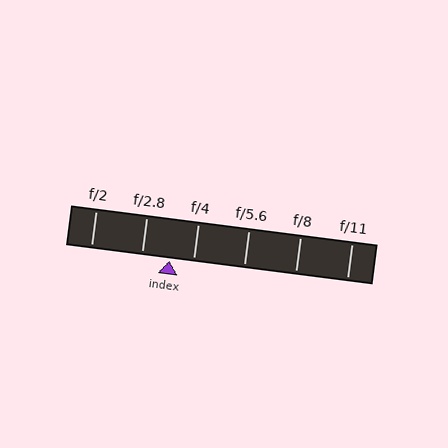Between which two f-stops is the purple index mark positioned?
The index mark is between f/2.8 and f/4.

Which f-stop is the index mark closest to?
The index mark is closest to f/4.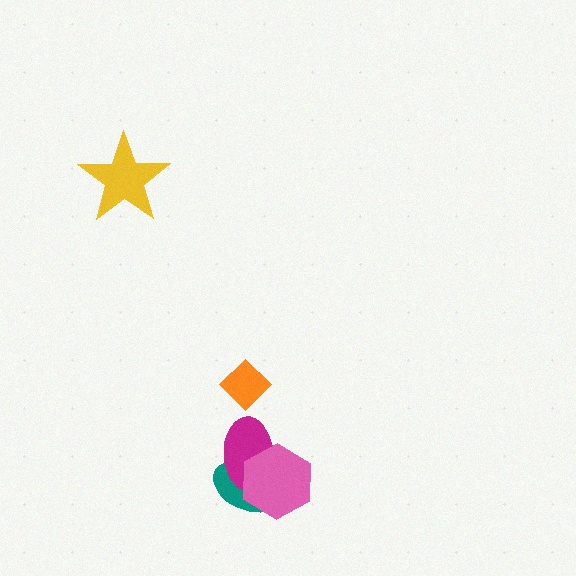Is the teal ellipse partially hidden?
Yes, it is partially covered by another shape.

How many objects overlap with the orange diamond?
0 objects overlap with the orange diamond.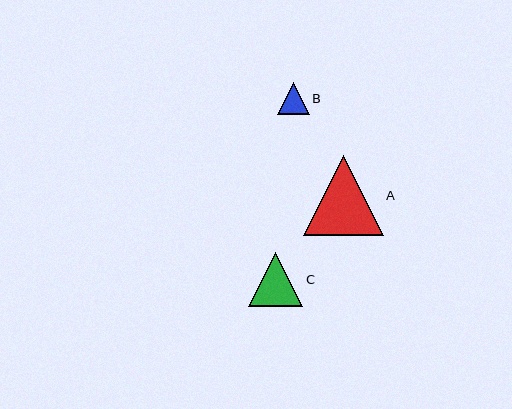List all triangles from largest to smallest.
From largest to smallest: A, C, B.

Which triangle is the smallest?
Triangle B is the smallest with a size of approximately 32 pixels.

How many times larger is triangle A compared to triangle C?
Triangle A is approximately 1.5 times the size of triangle C.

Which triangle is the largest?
Triangle A is the largest with a size of approximately 80 pixels.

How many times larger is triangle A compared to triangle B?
Triangle A is approximately 2.5 times the size of triangle B.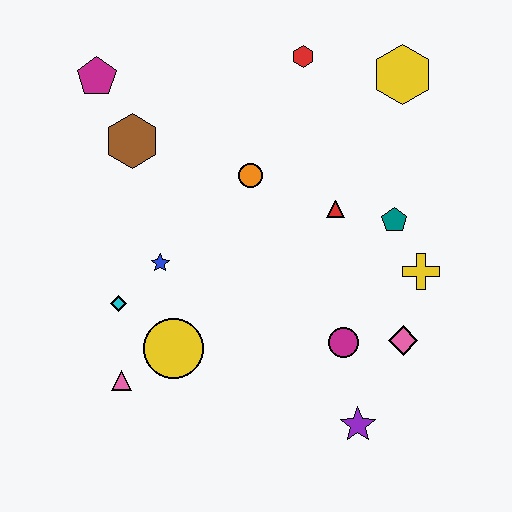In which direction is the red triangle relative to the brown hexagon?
The red triangle is to the right of the brown hexagon.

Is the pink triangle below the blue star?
Yes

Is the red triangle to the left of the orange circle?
No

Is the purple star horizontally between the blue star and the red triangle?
No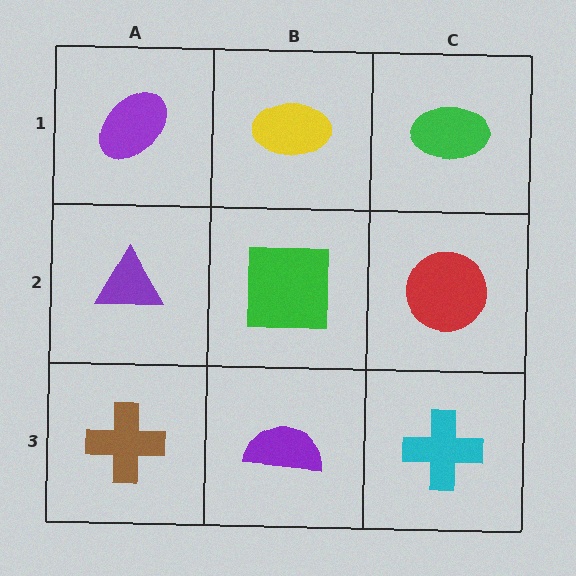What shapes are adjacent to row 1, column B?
A green square (row 2, column B), a purple ellipse (row 1, column A), a green ellipse (row 1, column C).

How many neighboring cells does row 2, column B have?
4.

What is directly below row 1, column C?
A red circle.